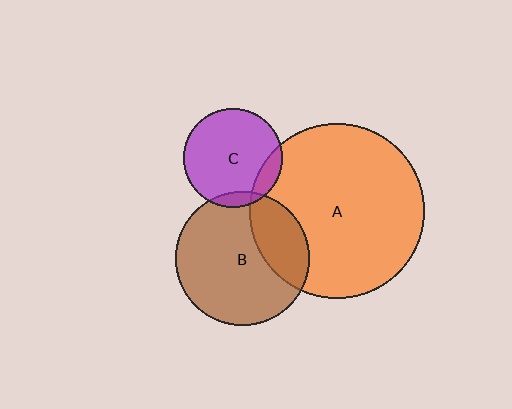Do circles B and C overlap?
Yes.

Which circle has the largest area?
Circle A (orange).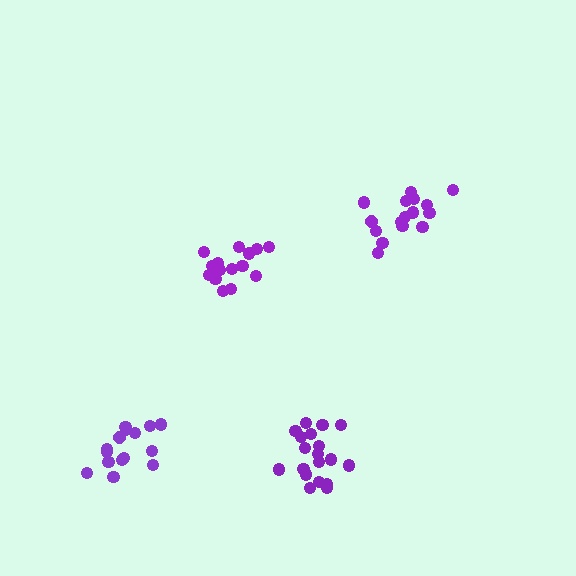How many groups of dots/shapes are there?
There are 4 groups.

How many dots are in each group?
Group 1: 16 dots, Group 2: 20 dots, Group 3: 15 dots, Group 4: 15 dots (66 total).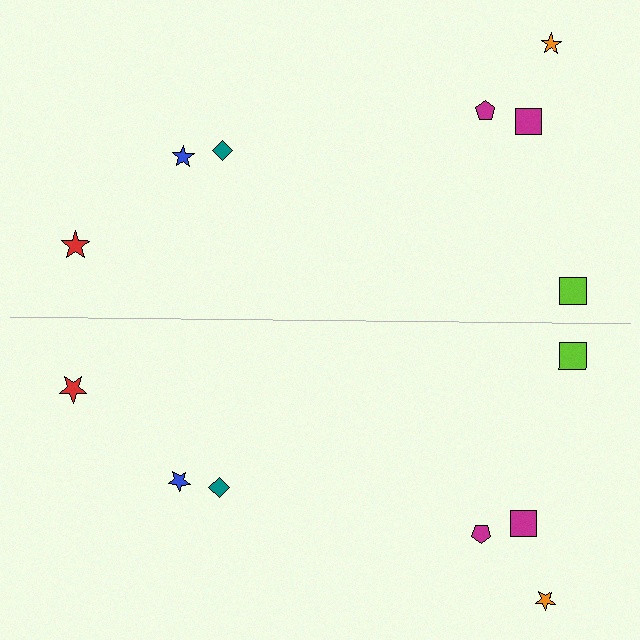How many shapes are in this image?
There are 14 shapes in this image.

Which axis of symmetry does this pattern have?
The pattern has a horizontal axis of symmetry running through the center of the image.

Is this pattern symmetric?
Yes, this pattern has bilateral (reflection) symmetry.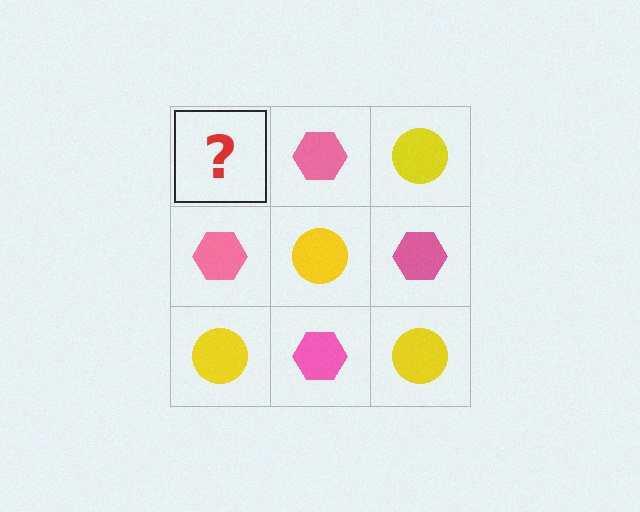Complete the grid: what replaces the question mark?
The question mark should be replaced with a yellow circle.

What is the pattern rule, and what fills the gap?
The rule is that it alternates yellow circle and pink hexagon in a checkerboard pattern. The gap should be filled with a yellow circle.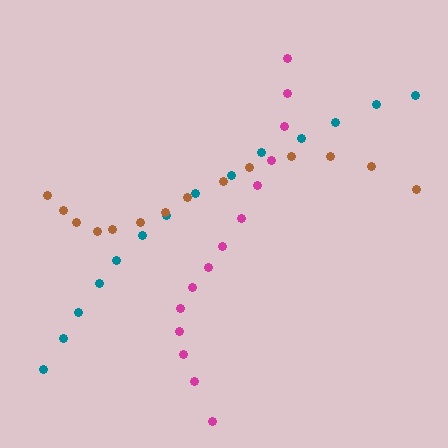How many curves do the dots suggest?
There are 3 distinct paths.